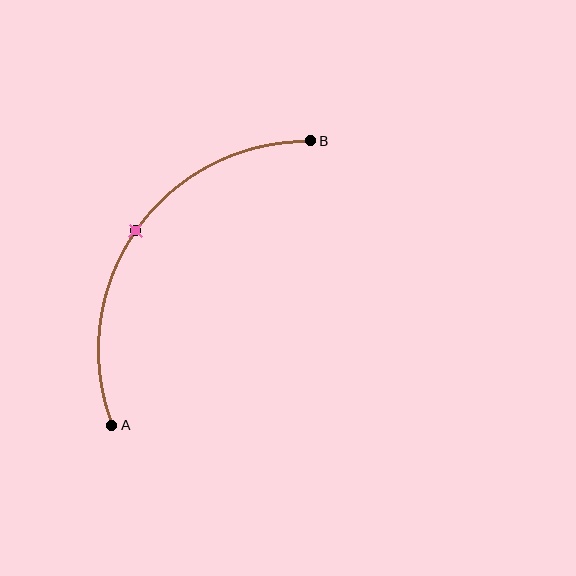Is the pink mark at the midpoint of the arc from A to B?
Yes. The pink mark lies on the arc at equal arc-length from both A and B — it is the arc midpoint.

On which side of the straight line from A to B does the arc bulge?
The arc bulges above and to the left of the straight line connecting A and B.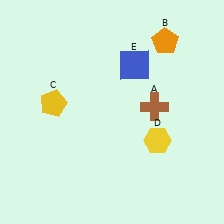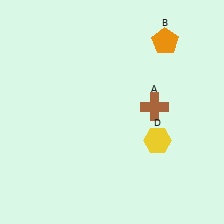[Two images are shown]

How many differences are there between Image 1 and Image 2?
There are 2 differences between the two images.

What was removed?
The yellow pentagon (C), the blue square (E) were removed in Image 2.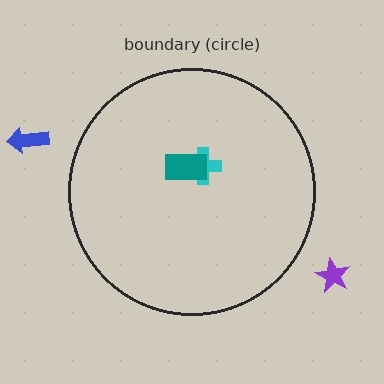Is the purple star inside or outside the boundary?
Outside.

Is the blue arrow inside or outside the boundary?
Outside.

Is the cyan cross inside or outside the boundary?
Inside.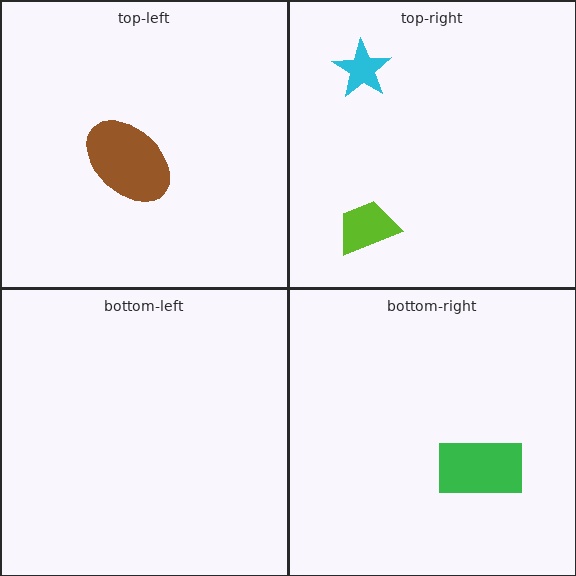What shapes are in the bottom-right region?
The green rectangle.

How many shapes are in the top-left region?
1.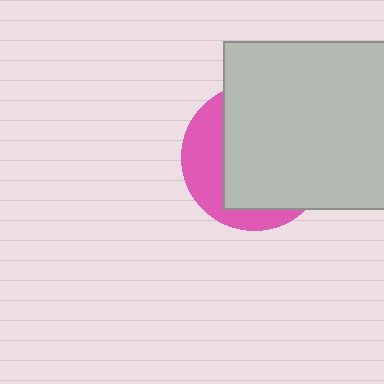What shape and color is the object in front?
The object in front is a light gray square.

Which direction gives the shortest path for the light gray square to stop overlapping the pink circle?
Moving right gives the shortest separation.